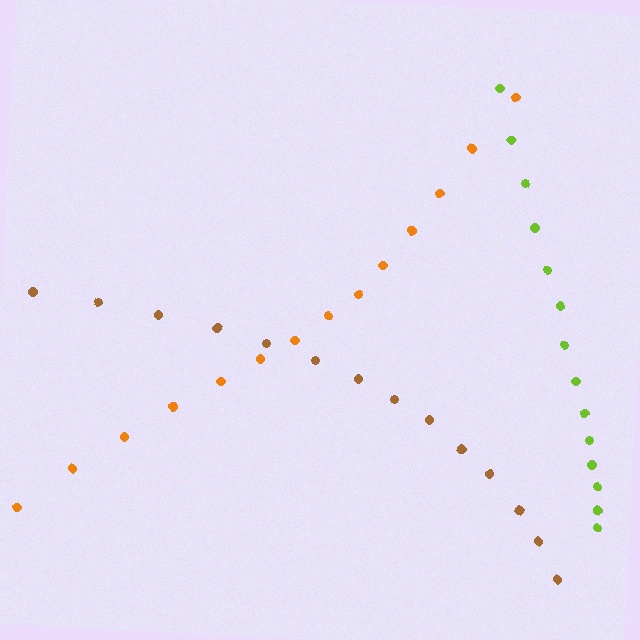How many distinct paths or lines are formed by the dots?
There are 3 distinct paths.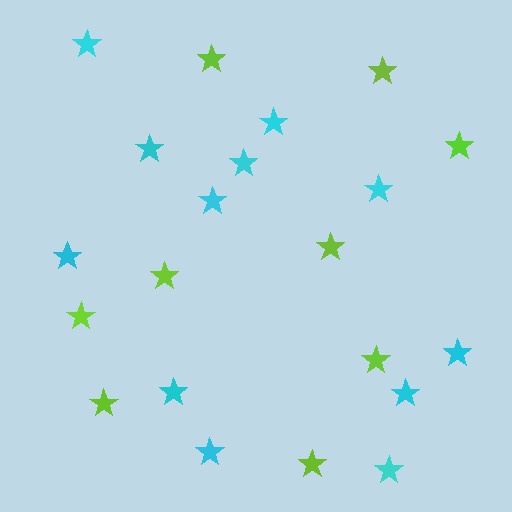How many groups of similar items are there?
There are 2 groups: one group of lime stars (9) and one group of cyan stars (12).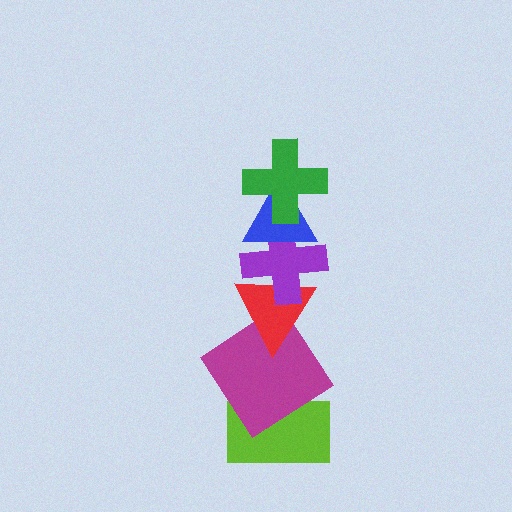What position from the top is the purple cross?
The purple cross is 3rd from the top.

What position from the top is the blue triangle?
The blue triangle is 2nd from the top.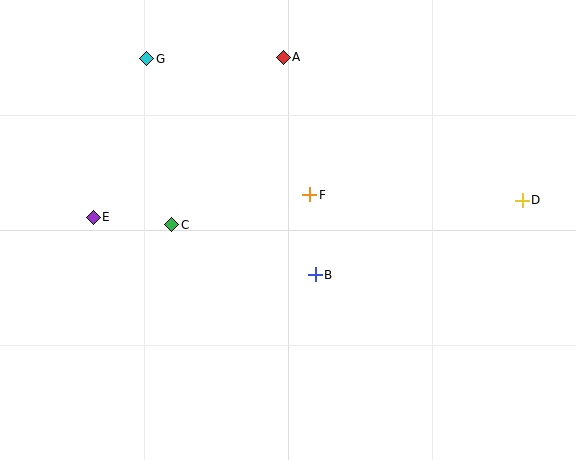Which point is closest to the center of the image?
Point F at (310, 195) is closest to the center.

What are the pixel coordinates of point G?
Point G is at (146, 59).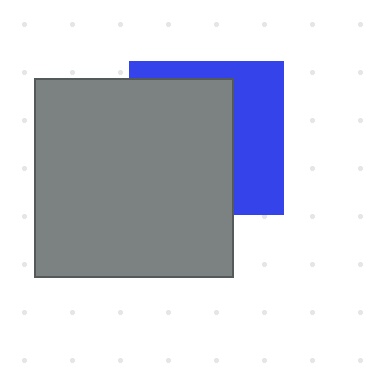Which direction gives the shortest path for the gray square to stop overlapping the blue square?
Moving left gives the shortest separation.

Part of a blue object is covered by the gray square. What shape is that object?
It is a square.